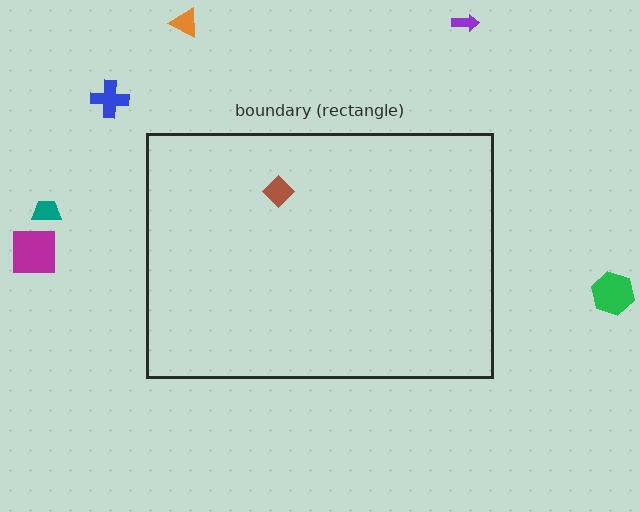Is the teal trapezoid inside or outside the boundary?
Outside.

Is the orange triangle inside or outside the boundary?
Outside.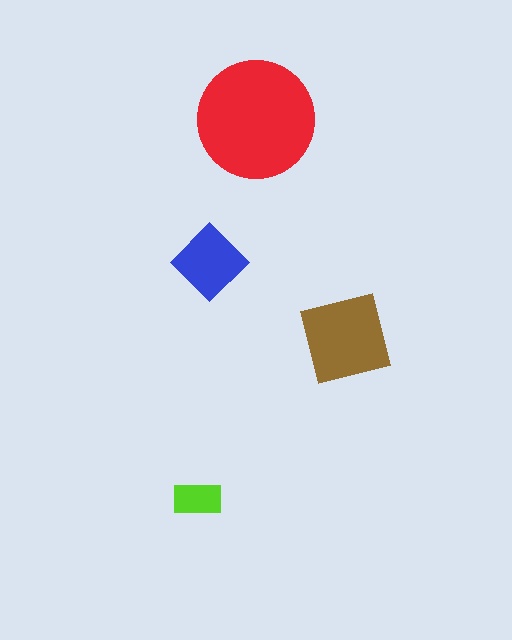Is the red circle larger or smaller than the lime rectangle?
Larger.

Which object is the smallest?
The lime rectangle.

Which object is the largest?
The red circle.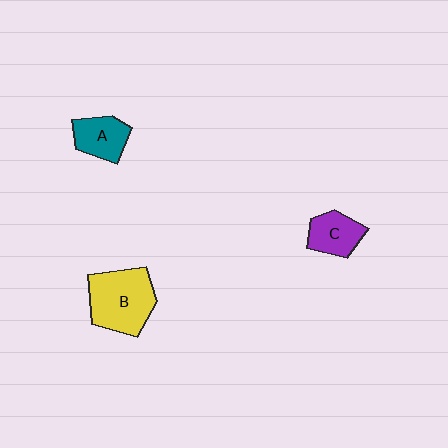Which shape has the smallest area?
Shape C (purple).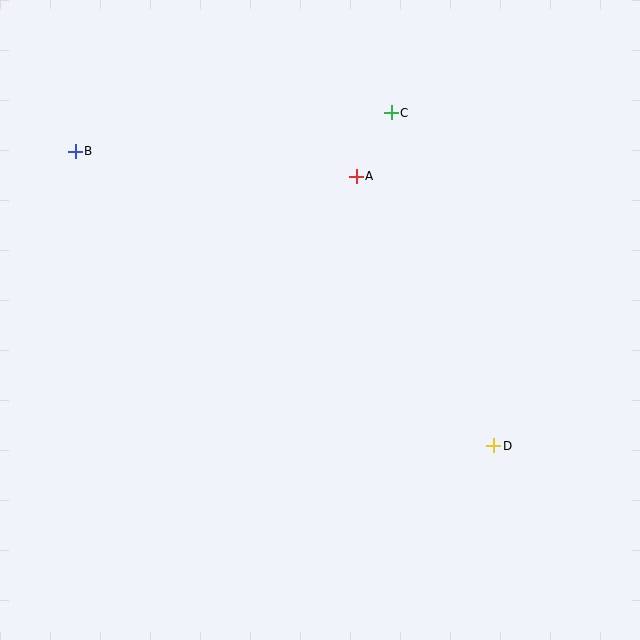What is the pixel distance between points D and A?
The distance between D and A is 302 pixels.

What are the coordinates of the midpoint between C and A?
The midpoint between C and A is at (374, 144).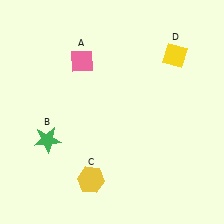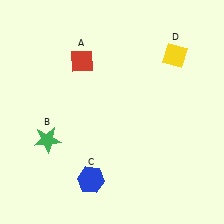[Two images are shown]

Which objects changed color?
A changed from pink to red. C changed from yellow to blue.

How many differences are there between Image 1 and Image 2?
There are 2 differences between the two images.